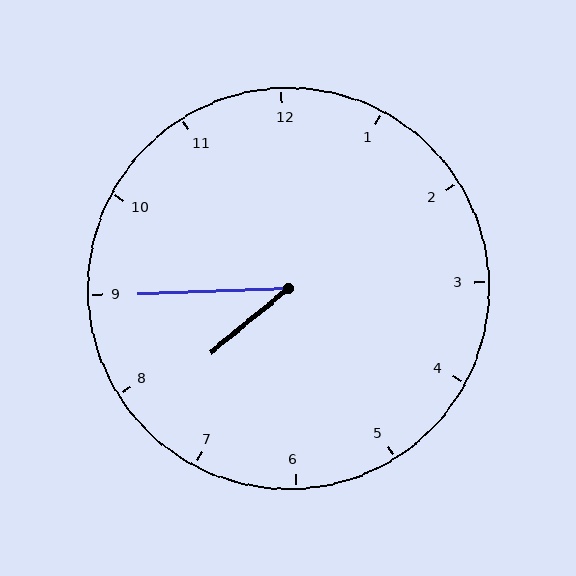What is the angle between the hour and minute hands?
Approximately 38 degrees.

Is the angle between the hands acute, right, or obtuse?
It is acute.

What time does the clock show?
7:45.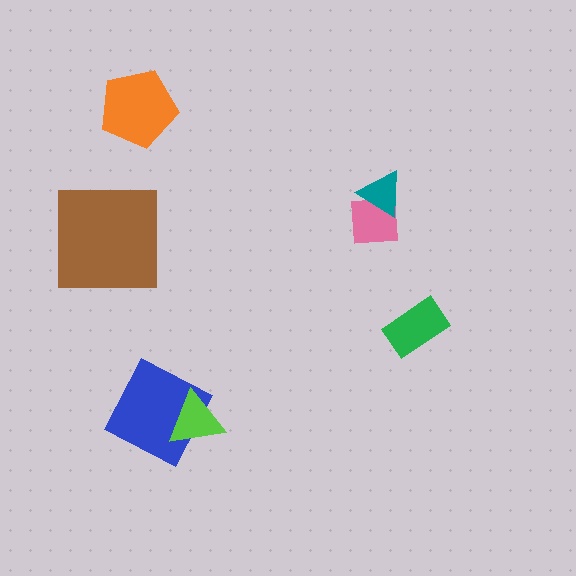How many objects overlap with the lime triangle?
1 object overlaps with the lime triangle.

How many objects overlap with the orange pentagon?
0 objects overlap with the orange pentagon.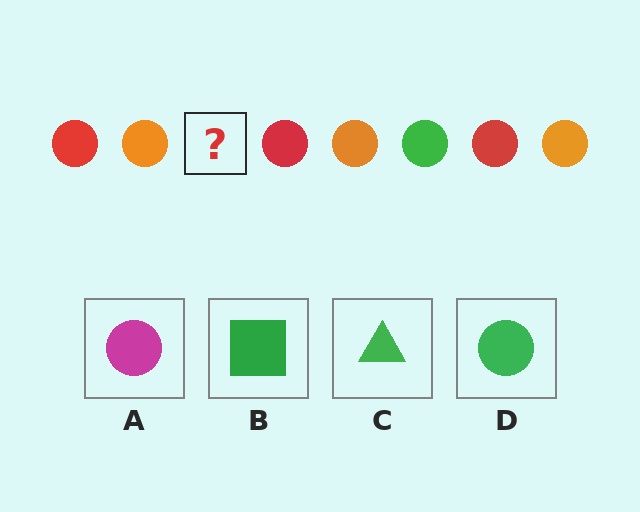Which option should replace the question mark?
Option D.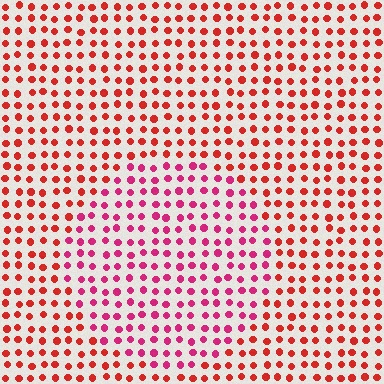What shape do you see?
I see a circle.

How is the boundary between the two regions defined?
The boundary is defined purely by a slight shift in hue (about 31 degrees). Spacing, size, and orientation are identical on both sides.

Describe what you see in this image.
The image is filled with small red elements in a uniform arrangement. A circle-shaped region is visible where the elements are tinted to a slightly different hue, forming a subtle color boundary.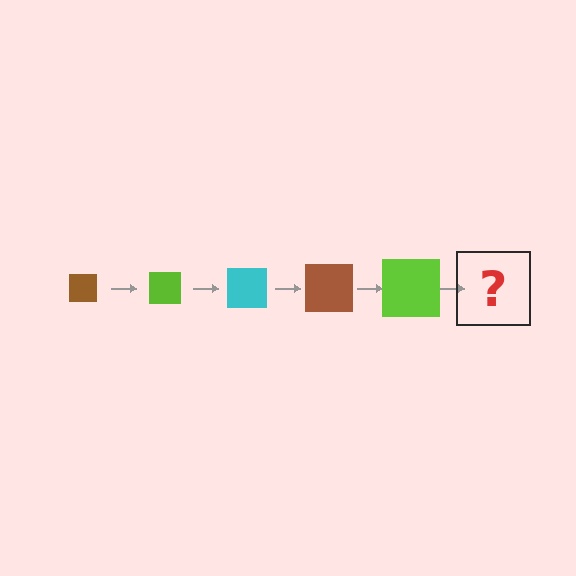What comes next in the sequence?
The next element should be a cyan square, larger than the previous one.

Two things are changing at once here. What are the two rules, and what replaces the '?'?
The two rules are that the square grows larger each step and the color cycles through brown, lime, and cyan. The '?' should be a cyan square, larger than the previous one.